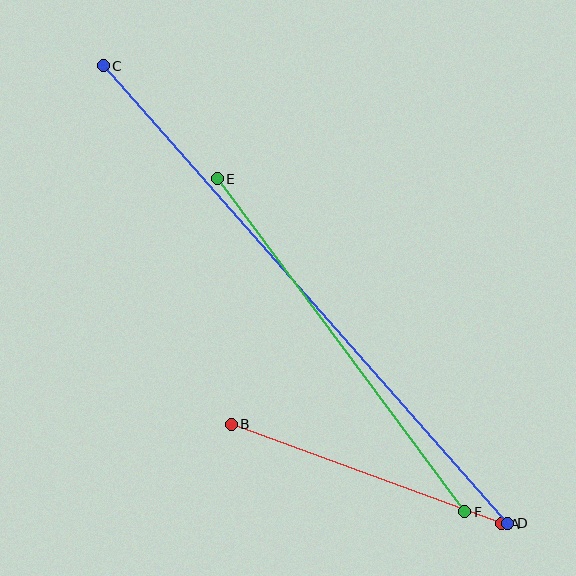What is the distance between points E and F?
The distance is approximately 415 pixels.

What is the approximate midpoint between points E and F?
The midpoint is at approximately (341, 345) pixels.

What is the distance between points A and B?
The distance is approximately 287 pixels.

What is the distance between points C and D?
The distance is approximately 611 pixels.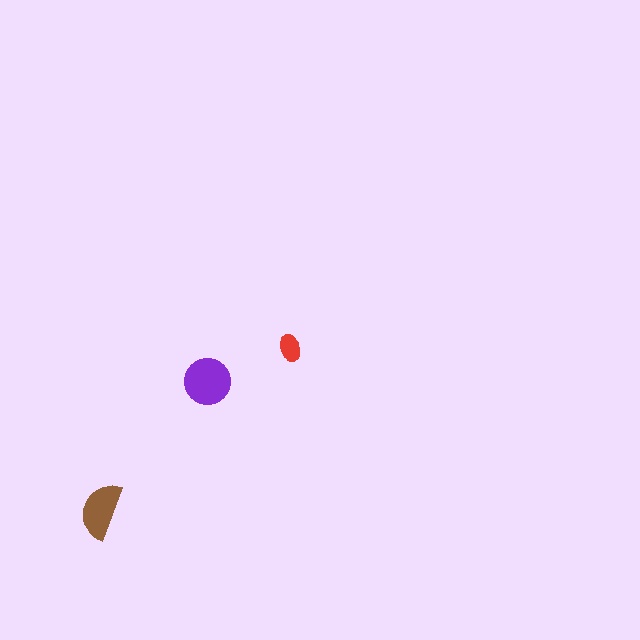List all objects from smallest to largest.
The red ellipse, the brown semicircle, the purple circle.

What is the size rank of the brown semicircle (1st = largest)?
2nd.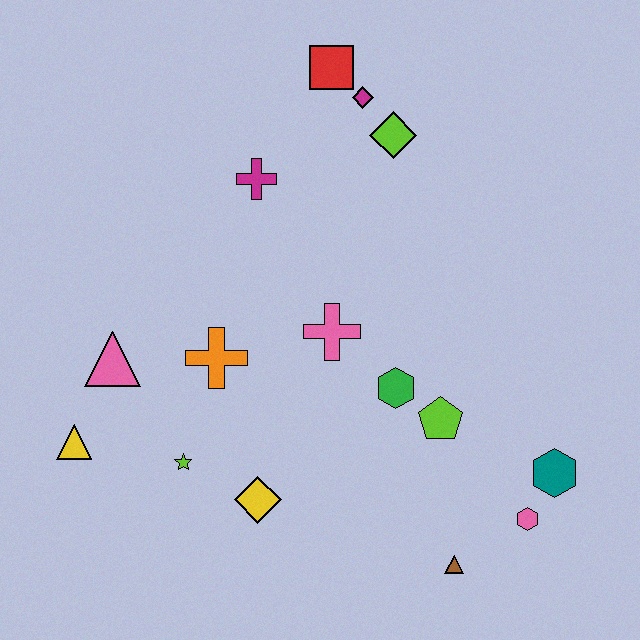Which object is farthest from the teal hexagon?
The yellow triangle is farthest from the teal hexagon.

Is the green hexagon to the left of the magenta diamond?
No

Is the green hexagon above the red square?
No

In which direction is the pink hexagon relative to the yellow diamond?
The pink hexagon is to the right of the yellow diamond.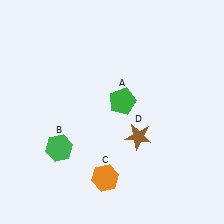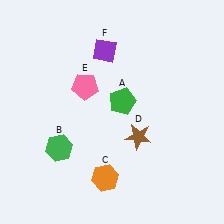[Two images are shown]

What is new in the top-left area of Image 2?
A purple diamond (F) was added in the top-left area of Image 2.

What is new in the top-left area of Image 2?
A pink pentagon (E) was added in the top-left area of Image 2.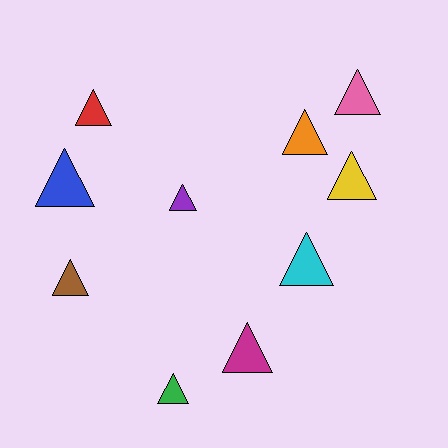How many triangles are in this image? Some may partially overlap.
There are 10 triangles.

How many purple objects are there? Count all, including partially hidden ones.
There is 1 purple object.